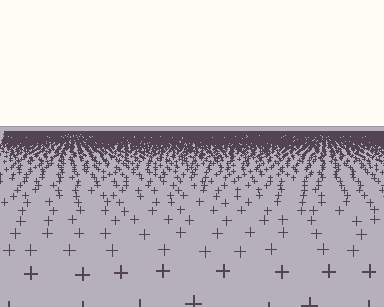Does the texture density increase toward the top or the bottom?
Density increases toward the top.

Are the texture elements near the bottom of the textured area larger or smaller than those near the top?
Larger. Near the bottom, elements are closer to the viewer and appear at a bigger on-screen size.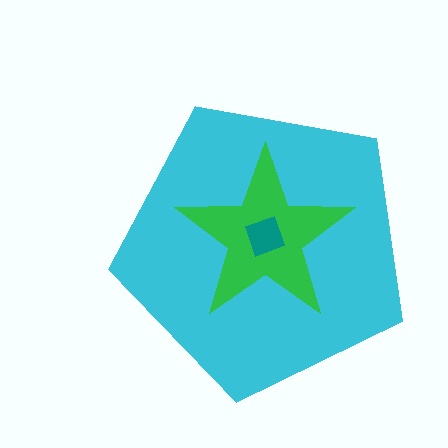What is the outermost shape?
The cyan pentagon.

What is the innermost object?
The teal diamond.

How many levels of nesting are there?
3.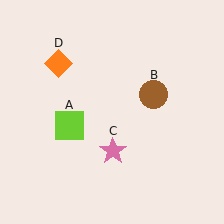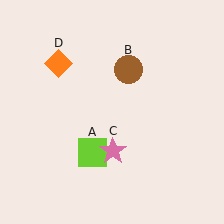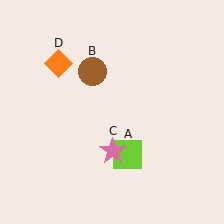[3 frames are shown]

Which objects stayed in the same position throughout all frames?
Pink star (object C) and orange diamond (object D) remained stationary.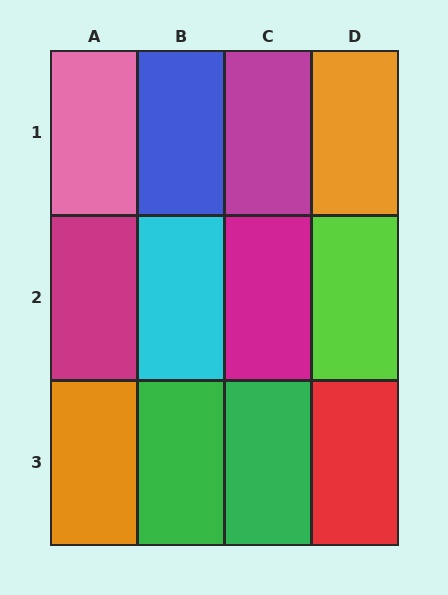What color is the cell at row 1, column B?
Blue.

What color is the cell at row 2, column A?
Magenta.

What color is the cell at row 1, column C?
Magenta.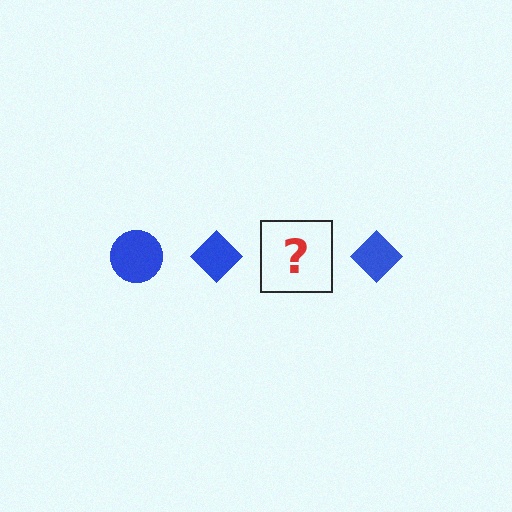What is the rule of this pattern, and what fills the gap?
The rule is that the pattern cycles through circle, diamond shapes in blue. The gap should be filled with a blue circle.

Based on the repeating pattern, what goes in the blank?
The blank should be a blue circle.